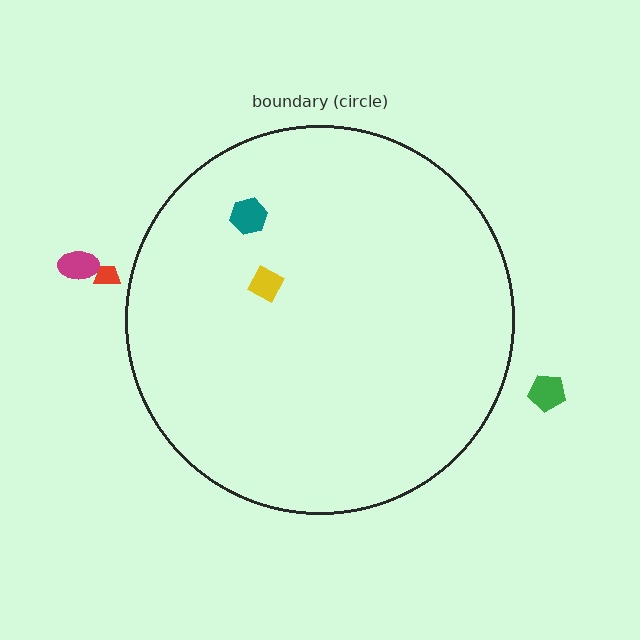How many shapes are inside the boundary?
2 inside, 3 outside.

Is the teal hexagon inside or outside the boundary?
Inside.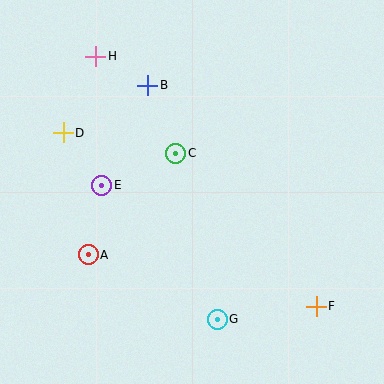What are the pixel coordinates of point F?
Point F is at (316, 306).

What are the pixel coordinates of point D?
Point D is at (63, 133).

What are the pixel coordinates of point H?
Point H is at (96, 56).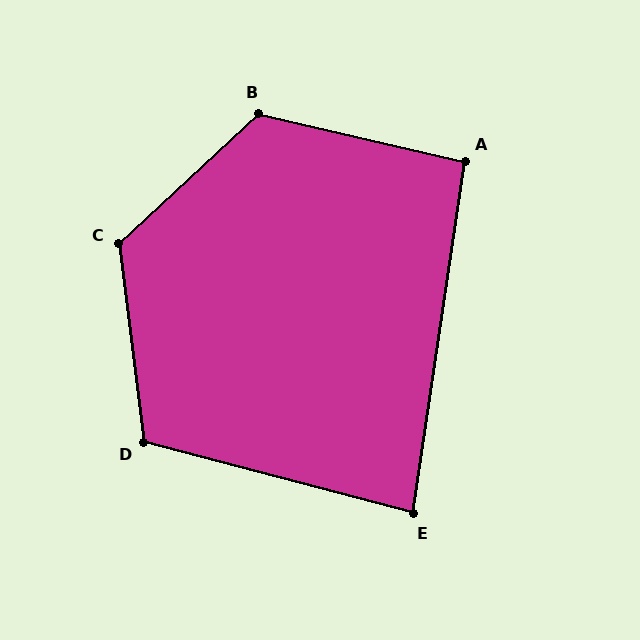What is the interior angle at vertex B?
Approximately 124 degrees (obtuse).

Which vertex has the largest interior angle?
C, at approximately 126 degrees.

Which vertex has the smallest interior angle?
E, at approximately 84 degrees.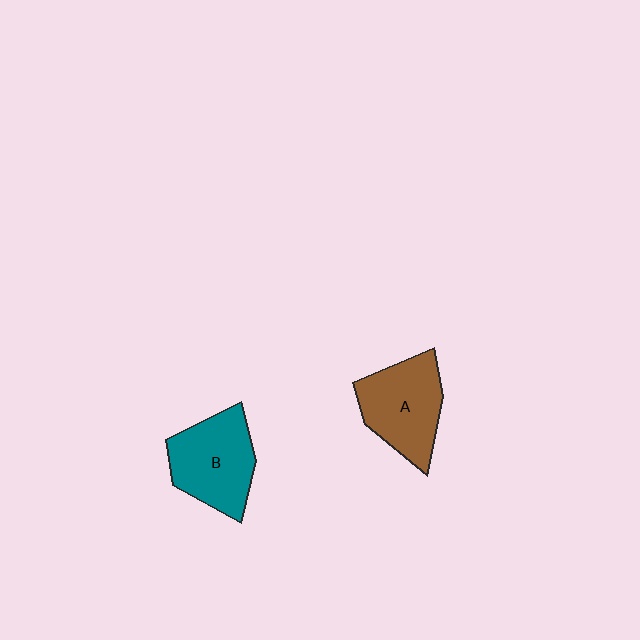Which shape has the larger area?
Shape B (teal).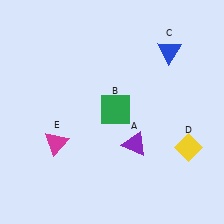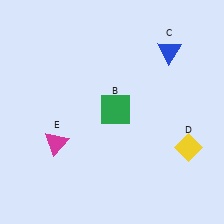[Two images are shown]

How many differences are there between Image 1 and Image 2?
There is 1 difference between the two images.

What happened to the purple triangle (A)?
The purple triangle (A) was removed in Image 2. It was in the bottom-right area of Image 1.